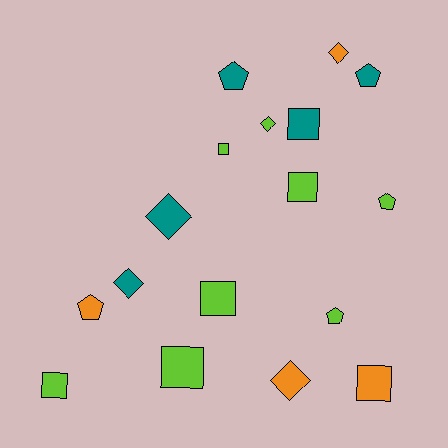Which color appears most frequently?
Lime, with 8 objects.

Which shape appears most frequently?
Square, with 7 objects.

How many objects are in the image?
There are 17 objects.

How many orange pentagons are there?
There is 1 orange pentagon.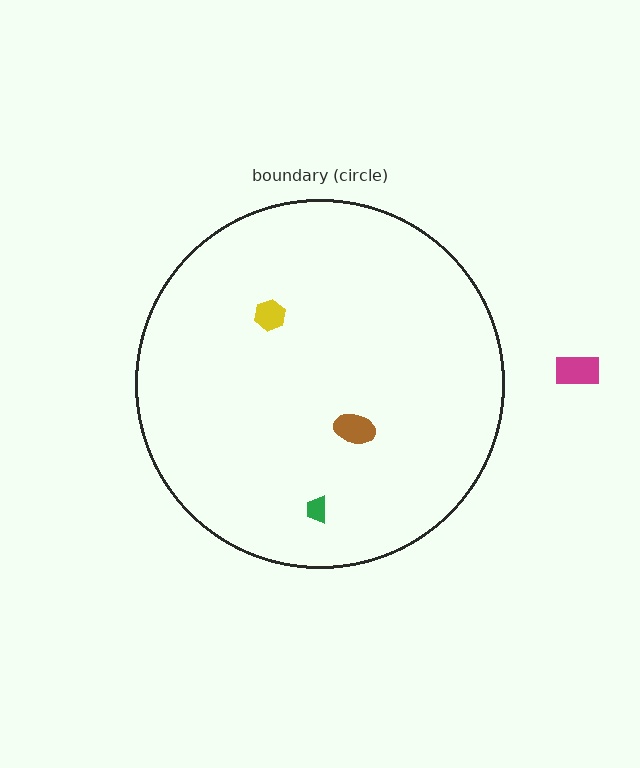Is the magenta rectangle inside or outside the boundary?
Outside.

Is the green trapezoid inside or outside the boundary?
Inside.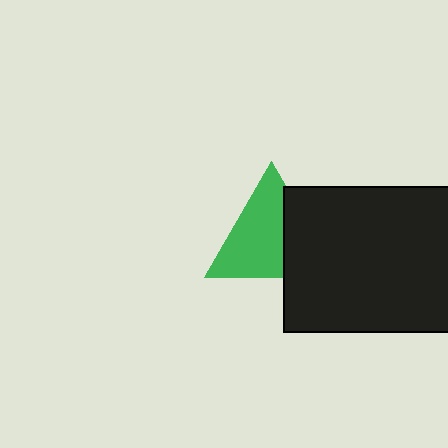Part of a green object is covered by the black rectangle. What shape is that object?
It is a triangle.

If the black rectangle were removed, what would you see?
You would see the complete green triangle.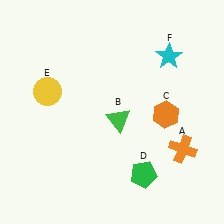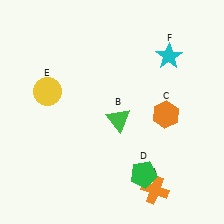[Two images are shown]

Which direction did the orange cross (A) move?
The orange cross (A) moved down.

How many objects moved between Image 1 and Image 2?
1 object moved between the two images.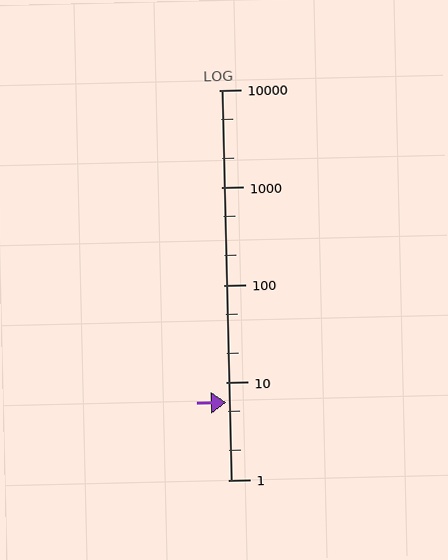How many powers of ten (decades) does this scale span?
The scale spans 4 decades, from 1 to 10000.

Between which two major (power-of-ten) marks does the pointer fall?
The pointer is between 1 and 10.